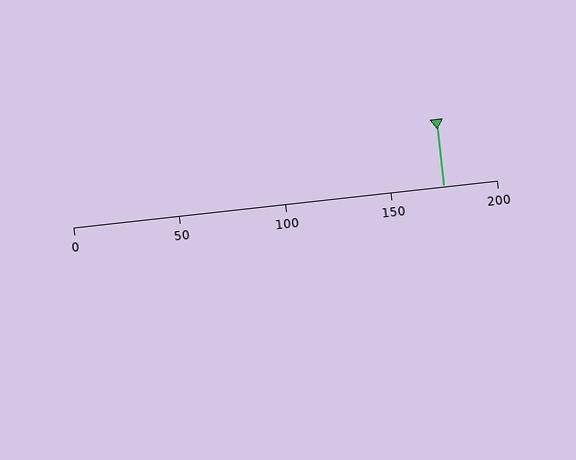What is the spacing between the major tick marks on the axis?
The major ticks are spaced 50 apart.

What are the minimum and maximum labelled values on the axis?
The axis runs from 0 to 200.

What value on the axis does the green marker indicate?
The marker indicates approximately 175.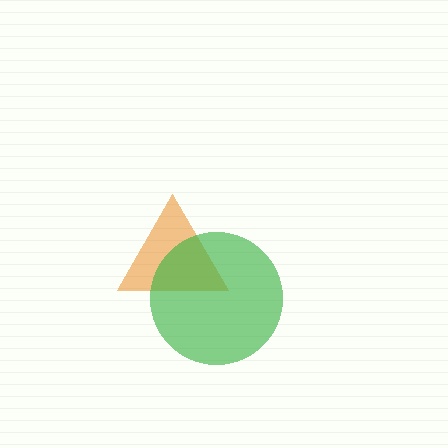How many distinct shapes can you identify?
There are 2 distinct shapes: an orange triangle, a green circle.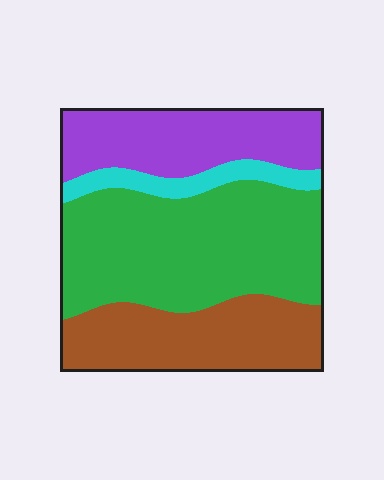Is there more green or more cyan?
Green.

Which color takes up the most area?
Green, at roughly 45%.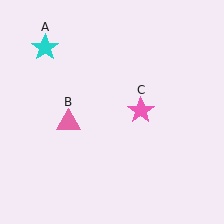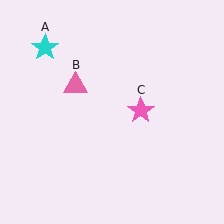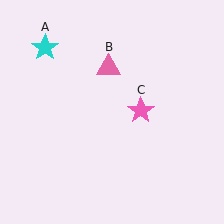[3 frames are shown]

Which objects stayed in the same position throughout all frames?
Cyan star (object A) and pink star (object C) remained stationary.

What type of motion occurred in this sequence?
The pink triangle (object B) rotated clockwise around the center of the scene.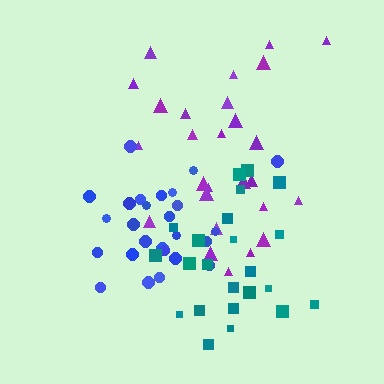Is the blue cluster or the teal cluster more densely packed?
Blue.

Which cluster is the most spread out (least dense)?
Purple.